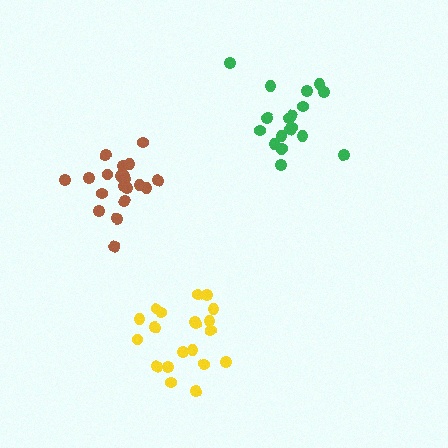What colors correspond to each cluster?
The clusters are colored: yellow, green, brown.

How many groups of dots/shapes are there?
There are 3 groups.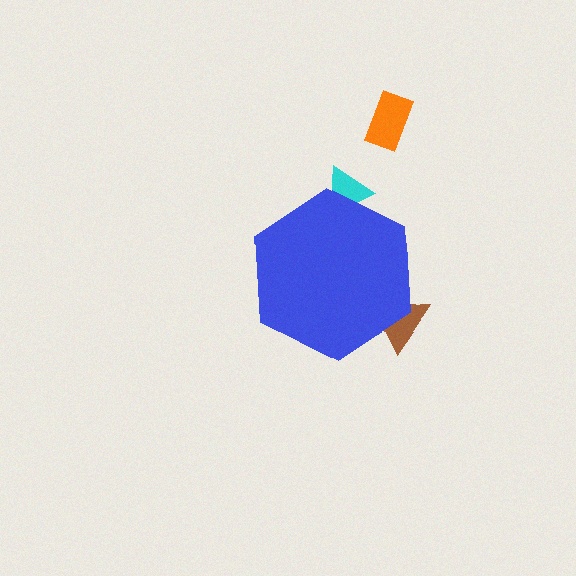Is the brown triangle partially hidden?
Yes, the brown triangle is partially hidden behind the blue hexagon.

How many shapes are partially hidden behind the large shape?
2 shapes are partially hidden.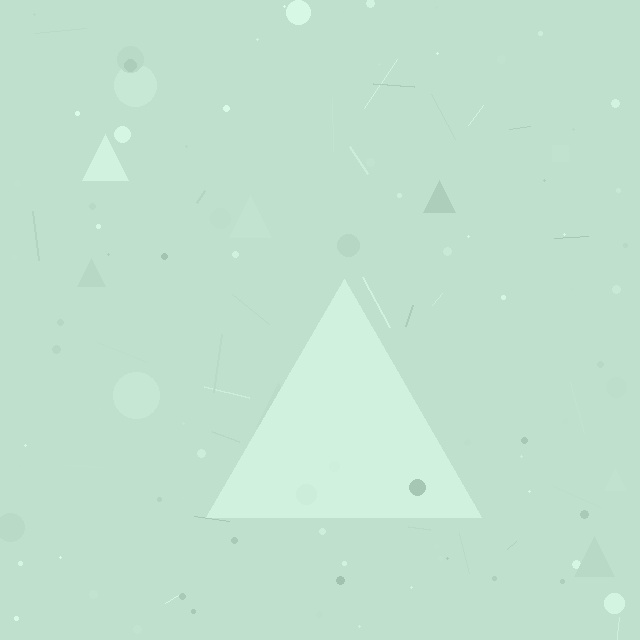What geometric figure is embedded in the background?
A triangle is embedded in the background.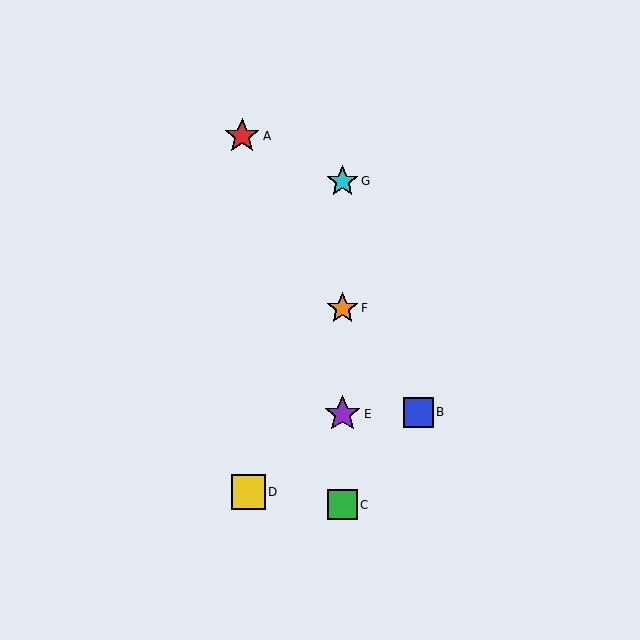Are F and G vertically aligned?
Yes, both are at x≈342.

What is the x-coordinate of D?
Object D is at x≈248.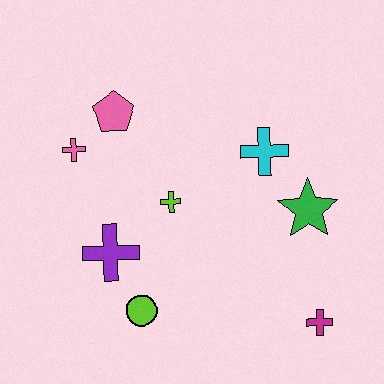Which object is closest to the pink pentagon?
The pink cross is closest to the pink pentagon.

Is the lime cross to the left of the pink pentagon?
No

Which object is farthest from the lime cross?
The magenta cross is farthest from the lime cross.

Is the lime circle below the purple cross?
Yes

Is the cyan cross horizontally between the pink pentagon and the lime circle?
No